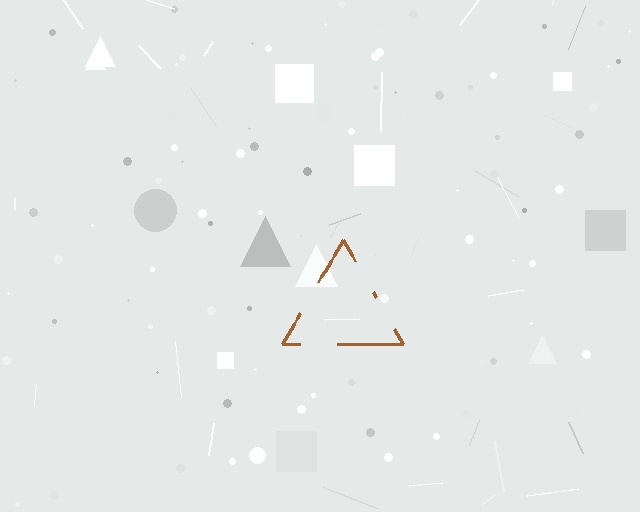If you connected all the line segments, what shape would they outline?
They would outline a triangle.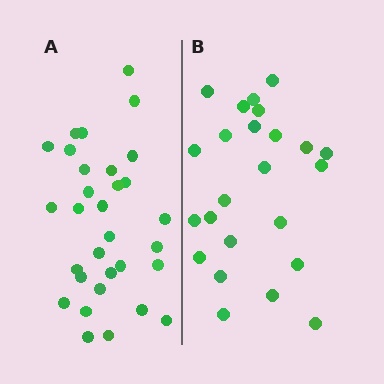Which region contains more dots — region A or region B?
Region A (the left region) has more dots.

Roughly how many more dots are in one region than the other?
Region A has roughly 8 or so more dots than region B.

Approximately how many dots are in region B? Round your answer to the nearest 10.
About 20 dots. (The exact count is 24, which rounds to 20.)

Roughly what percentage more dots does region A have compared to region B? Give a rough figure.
About 30% more.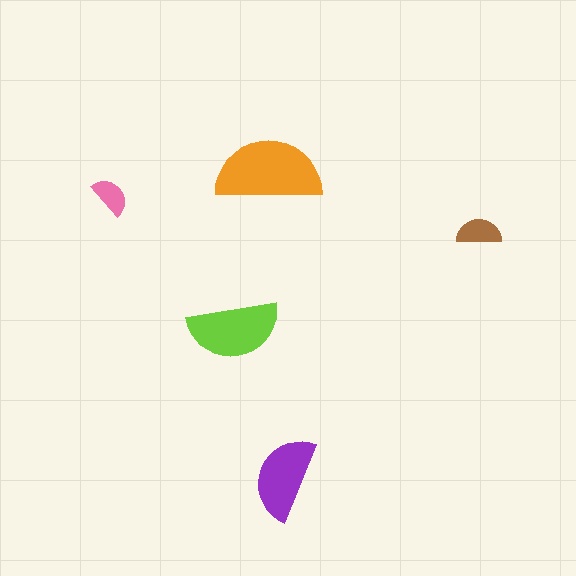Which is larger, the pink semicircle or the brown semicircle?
The brown one.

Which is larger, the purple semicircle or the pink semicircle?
The purple one.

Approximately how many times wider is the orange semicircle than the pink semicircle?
About 2.5 times wider.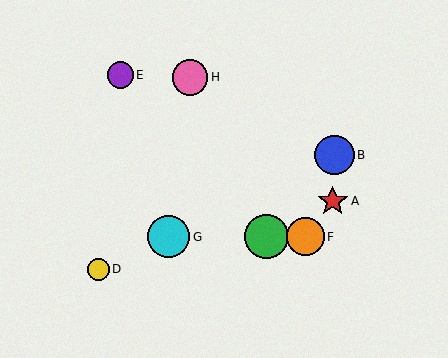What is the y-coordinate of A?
Object A is at y≈201.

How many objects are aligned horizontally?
3 objects (C, F, G) are aligned horizontally.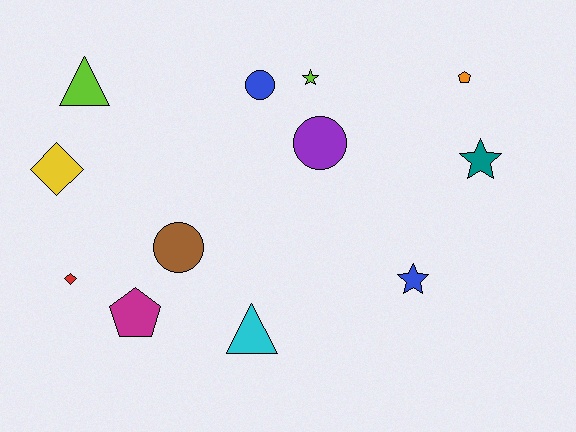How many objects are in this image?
There are 12 objects.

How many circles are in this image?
There are 3 circles.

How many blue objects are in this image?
There are 2 blue objects.